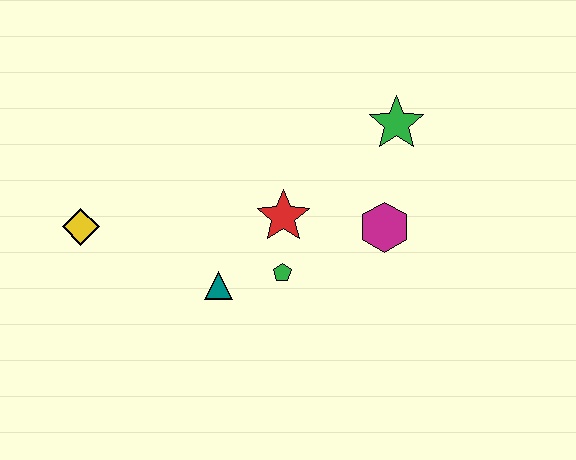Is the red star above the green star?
No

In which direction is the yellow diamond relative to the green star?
The yellow diamond is to the left of the green star.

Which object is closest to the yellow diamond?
The teal triangle is closest to the yellow diamond.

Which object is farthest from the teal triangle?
The green star is farthest from the teal triangle.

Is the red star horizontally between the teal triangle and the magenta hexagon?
Yes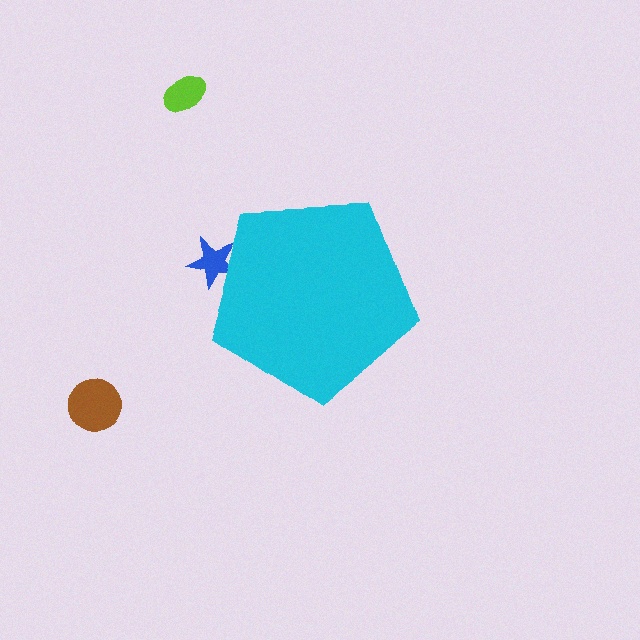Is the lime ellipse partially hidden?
No, the lime ellipse is fully visible.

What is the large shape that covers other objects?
A cyan pentagon.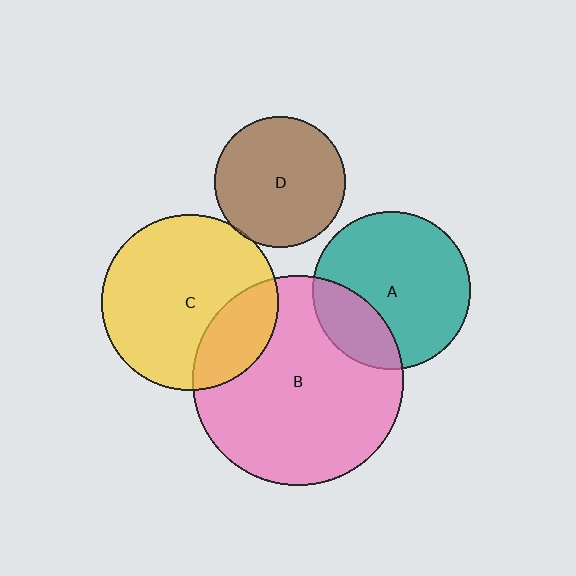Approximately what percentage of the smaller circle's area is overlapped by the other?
Approximately 5%.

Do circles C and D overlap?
Yes.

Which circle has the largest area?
Circle B (pink).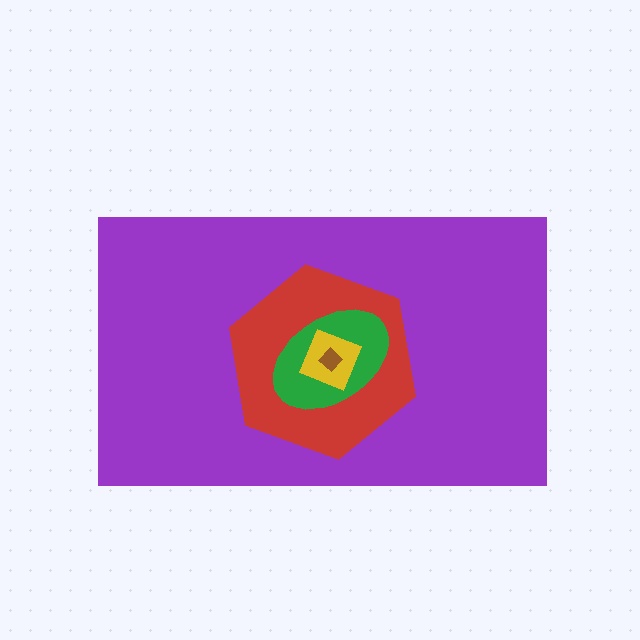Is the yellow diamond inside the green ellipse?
Yes.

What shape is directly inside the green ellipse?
The yellow diamond.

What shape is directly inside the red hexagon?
The green ellipse.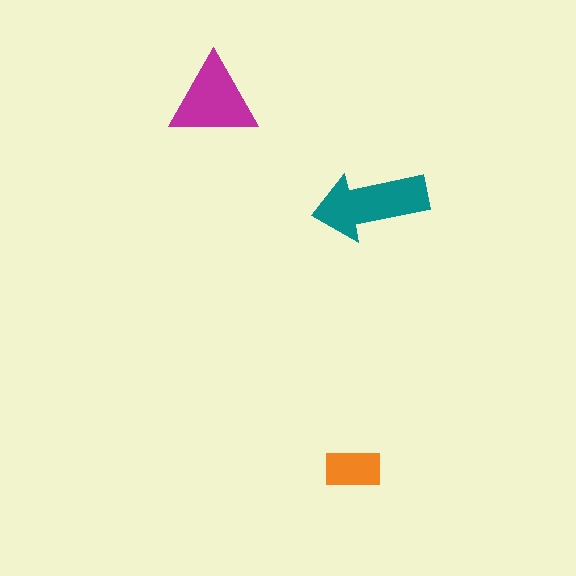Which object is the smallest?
The orange rectangle.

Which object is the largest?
The teal arrow.